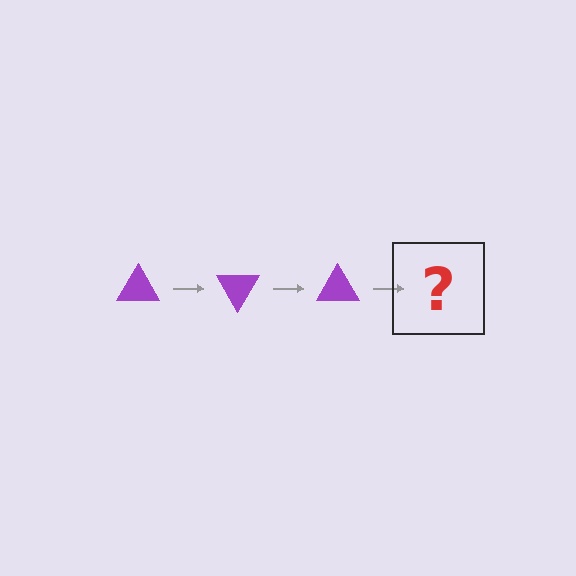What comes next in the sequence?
The next element should be a purple triangle rotated 180 degrees.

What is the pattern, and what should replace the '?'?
The pattern is that the triangle rotates 60 degrees each step. The '?' should be a purple triangle rotated 180 degrees.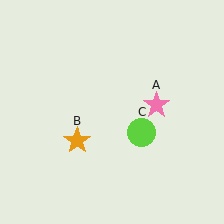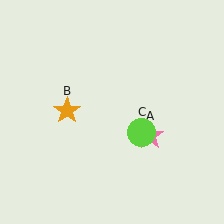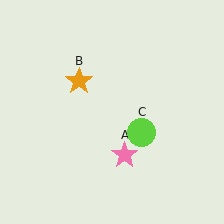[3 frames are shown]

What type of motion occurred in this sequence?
The pink star (object A), orange star (object B) rotated clockwise around the center of the scene.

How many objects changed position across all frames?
2 objects changed position: pink star (object A), orange star (object B).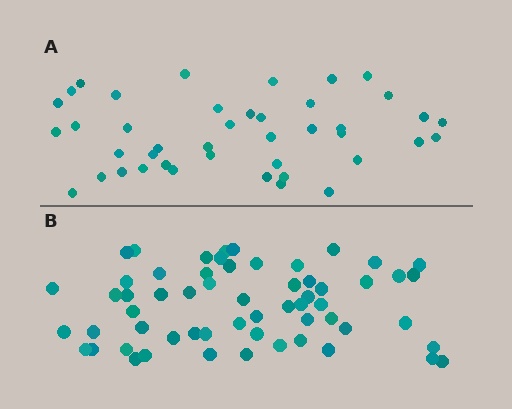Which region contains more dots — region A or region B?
Region B (the bottom region) has more dots.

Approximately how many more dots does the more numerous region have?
Region B has approximately 15 more dots than region A.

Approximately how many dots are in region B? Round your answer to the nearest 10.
About 60 dots. (The exact count is 59, which rounds to 60.)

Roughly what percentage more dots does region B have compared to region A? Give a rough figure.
About 40% more.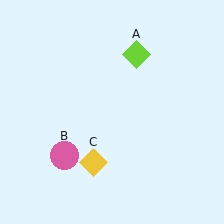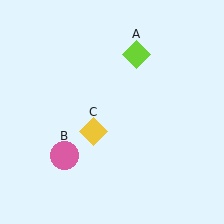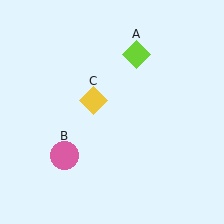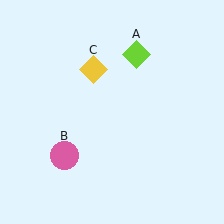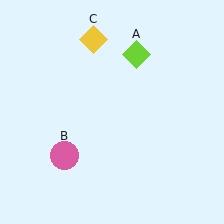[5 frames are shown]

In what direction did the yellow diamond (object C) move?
The yellow diamond (object C) moved up.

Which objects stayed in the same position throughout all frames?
Lime diamond (object A) and pink circle (object B) remained stationary.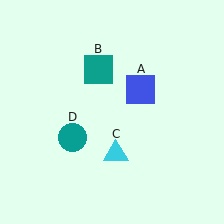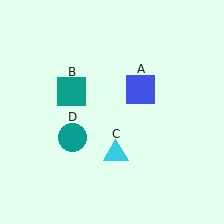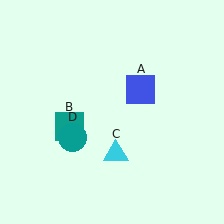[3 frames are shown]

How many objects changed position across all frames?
1 object changed position: teal square (object B).